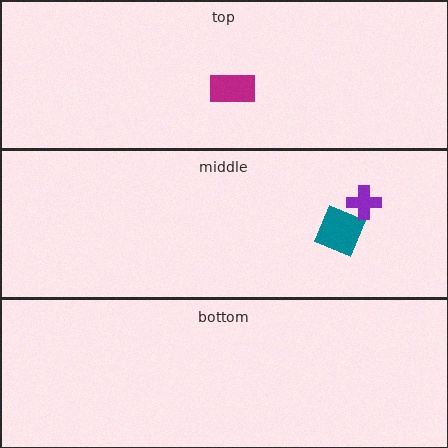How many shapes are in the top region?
1.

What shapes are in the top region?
The magenta rectangle.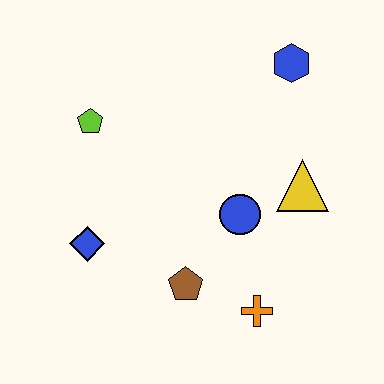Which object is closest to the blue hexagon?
The yellow triangle is closest to the blue hexagon.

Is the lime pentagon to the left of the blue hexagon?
Yes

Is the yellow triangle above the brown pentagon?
Yes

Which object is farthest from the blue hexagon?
The blue diamond is farthest from the blue hexagon.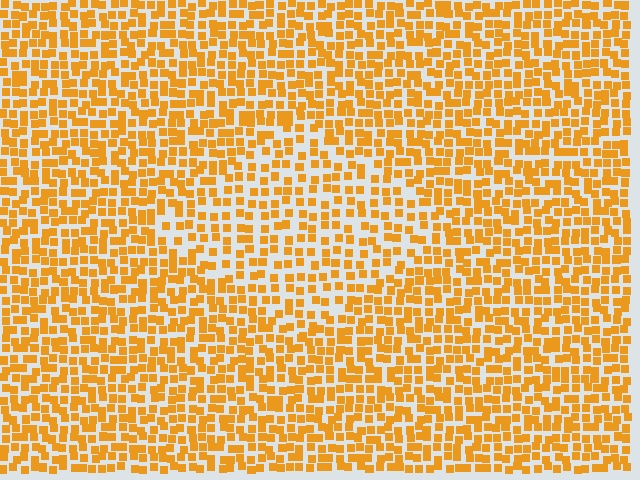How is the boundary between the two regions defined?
The boundary is defined by a change in element density (approximately 1.6x ratio). All elements are the same color, size, and shape.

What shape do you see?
I see a diamond.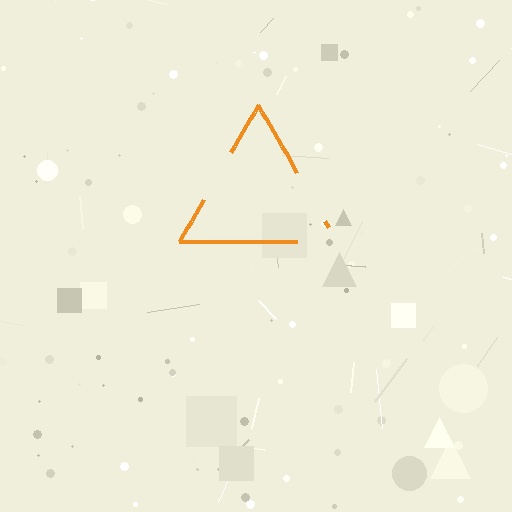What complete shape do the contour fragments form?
The contour fragments form a triangle.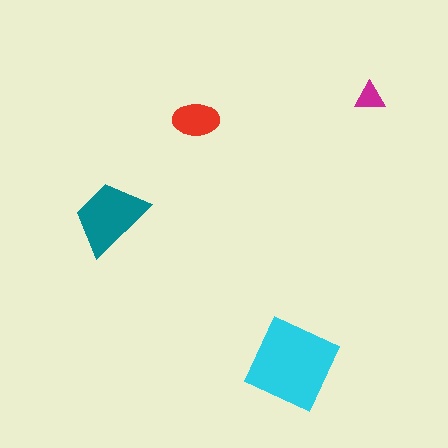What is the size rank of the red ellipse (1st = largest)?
3rd.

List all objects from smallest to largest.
The magenta triangle, the red ellipse, the teal trapezoid, the cyan square.